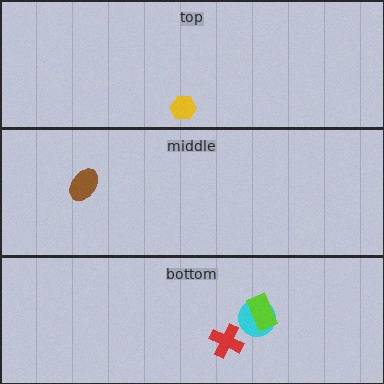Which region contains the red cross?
The bottom region.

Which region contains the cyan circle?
The bottom region.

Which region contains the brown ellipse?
The middle region.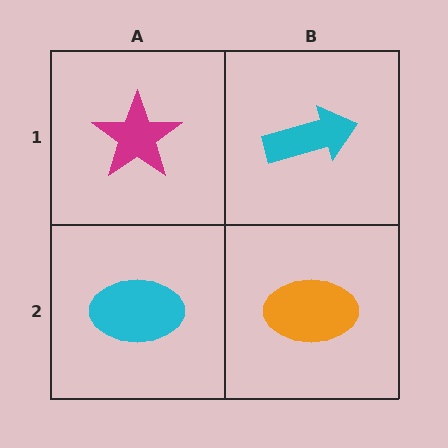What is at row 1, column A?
A magenta star.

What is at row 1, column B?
A cyan arrow.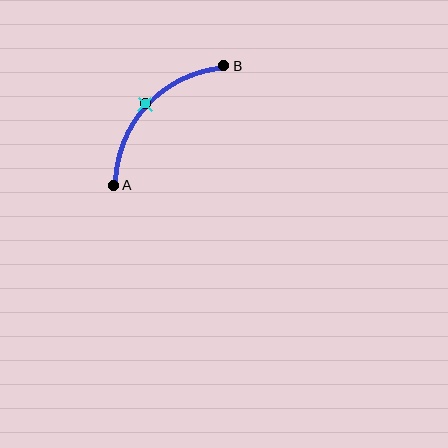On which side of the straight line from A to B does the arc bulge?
The arc bulges above and to the left of the straight line connecting A and B.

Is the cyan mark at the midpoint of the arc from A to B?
Yes. The cyan mark lies on the arc at equal arc-length from both A and B — it is the arc midpoint.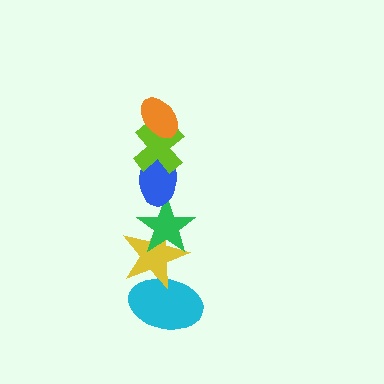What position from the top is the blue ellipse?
The blue ellipse is 3rd from the top.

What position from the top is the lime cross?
The lime cross is 2nd from the top.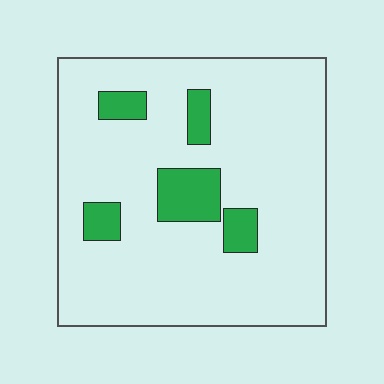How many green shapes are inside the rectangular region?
5.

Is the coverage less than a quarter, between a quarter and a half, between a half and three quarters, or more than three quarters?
Less than a quarter.